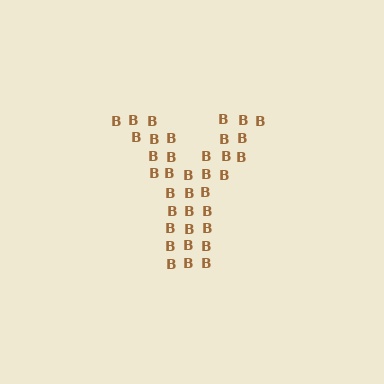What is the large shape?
The large shape is the letter Y.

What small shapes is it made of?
It is made of small letter B's.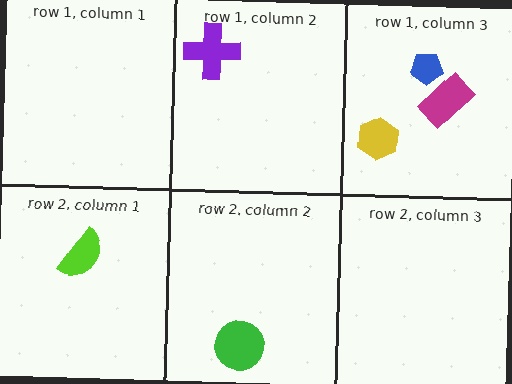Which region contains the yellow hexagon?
The row 1, column 3 region.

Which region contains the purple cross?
The row 1, column 2 region.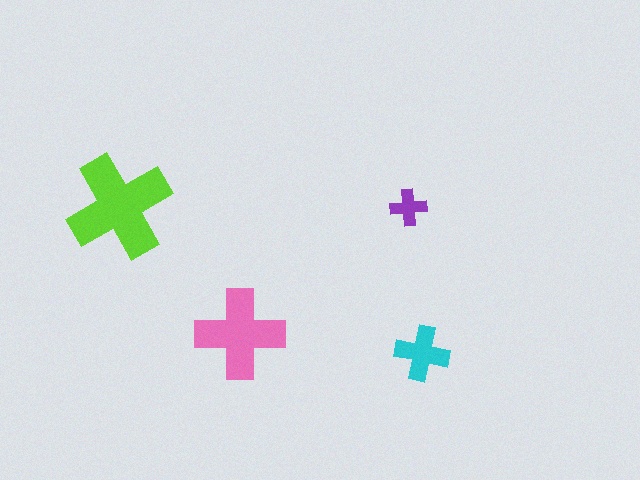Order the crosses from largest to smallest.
the lime one, the pink one, the cyan one, the purple one.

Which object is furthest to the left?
The lime cross is leftmost.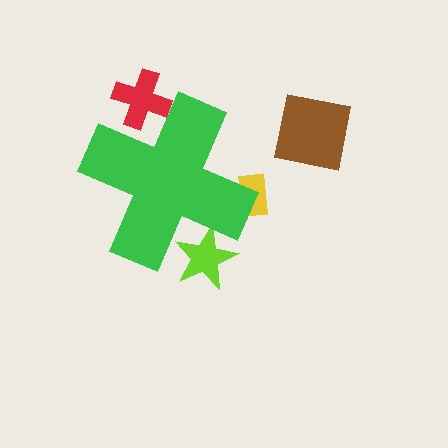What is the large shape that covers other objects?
A green cross.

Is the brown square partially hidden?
No, the brown square is fully visible.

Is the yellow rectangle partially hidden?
Yes, the yellow rectangle is partially hidden behind the green cross.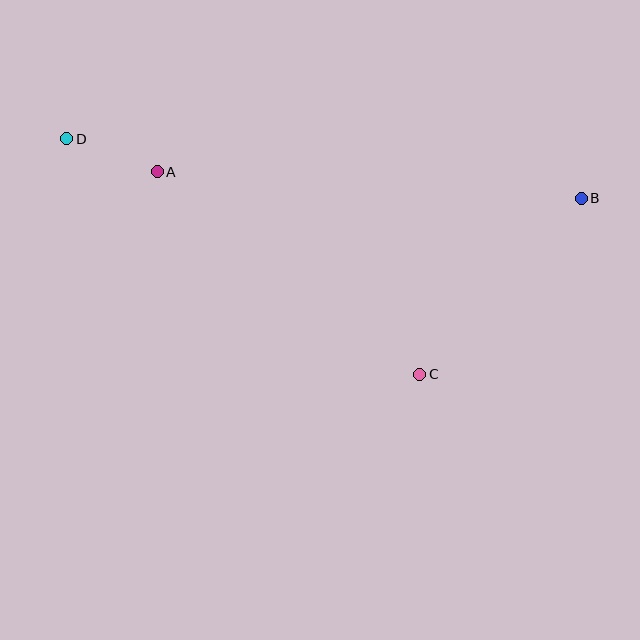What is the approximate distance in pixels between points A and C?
The distance between A and C is approximately 331 pixels.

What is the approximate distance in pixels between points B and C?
The distance between B and C is approximately 239 pixels.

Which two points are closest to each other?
Points A and D are closest to each other.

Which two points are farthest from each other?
Points B and D are farthest from each other.